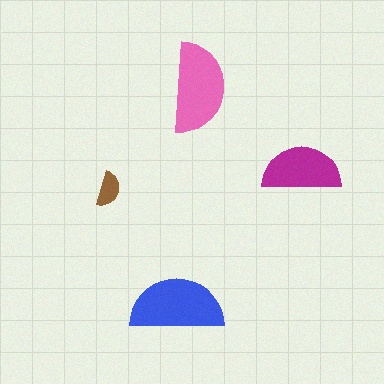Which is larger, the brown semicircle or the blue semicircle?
The blue one.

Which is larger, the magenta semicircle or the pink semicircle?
The pink one.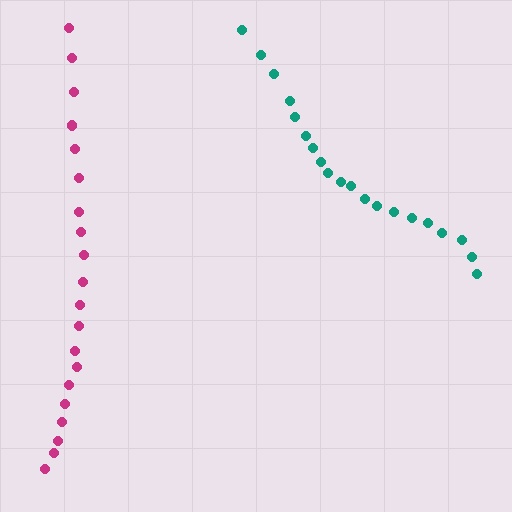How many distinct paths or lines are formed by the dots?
There are 2 distinct paths.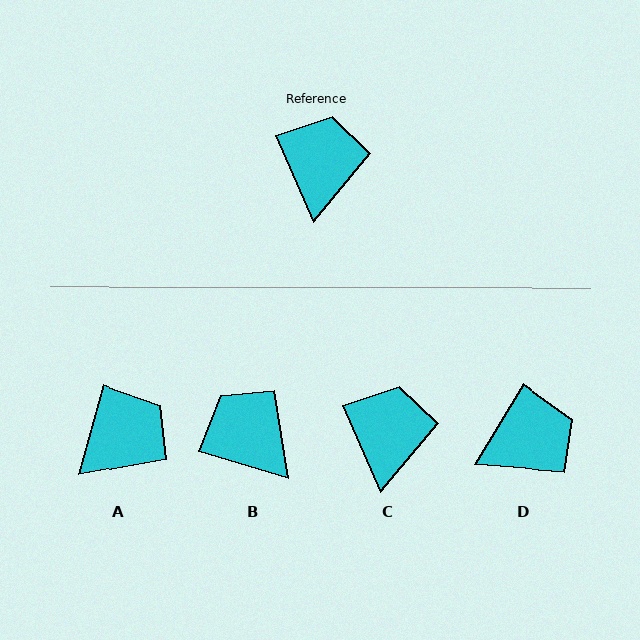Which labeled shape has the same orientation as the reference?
C.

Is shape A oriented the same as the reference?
No, it is off by about 39 degrees.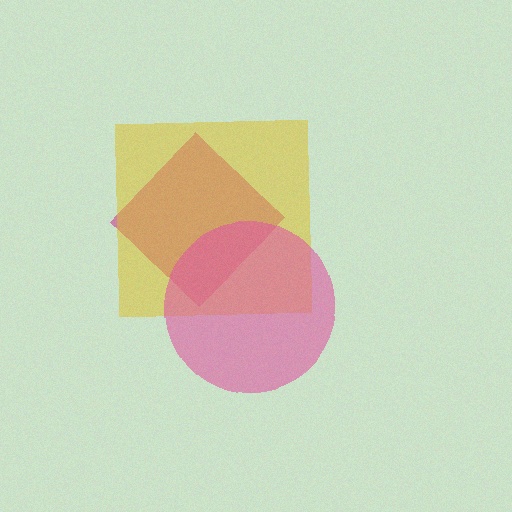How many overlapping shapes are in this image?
There are 3 overlapping shapes in the image.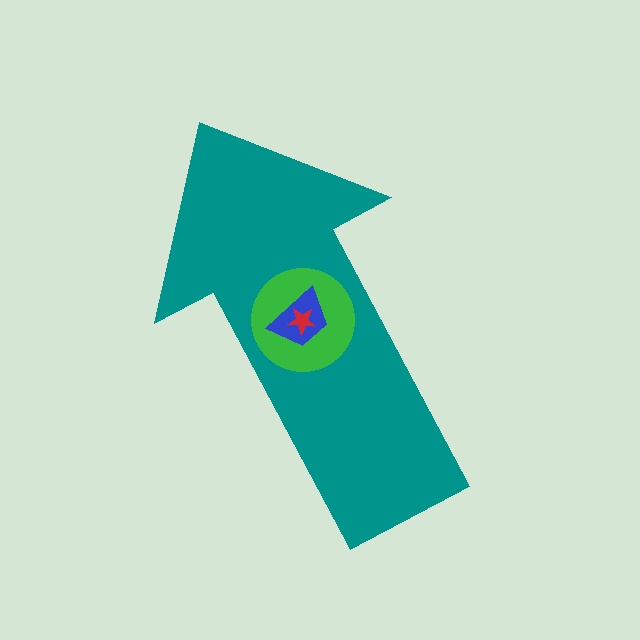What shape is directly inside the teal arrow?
The green circle.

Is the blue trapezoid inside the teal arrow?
Yes.